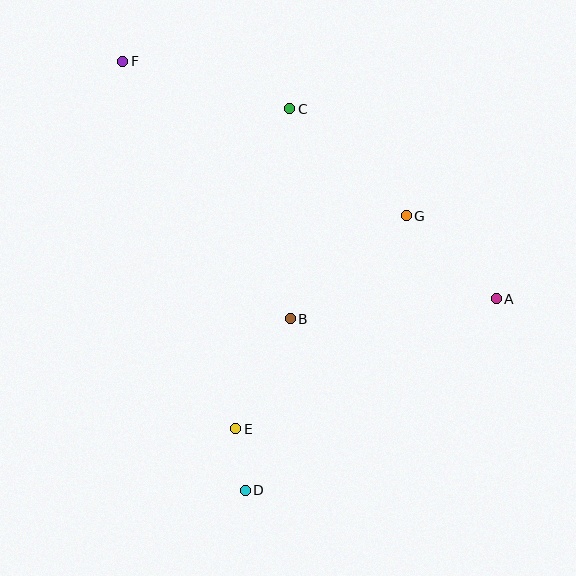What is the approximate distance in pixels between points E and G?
The distance between E and G is approximately 273 pixels.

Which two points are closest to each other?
Points D and E are closest to each other.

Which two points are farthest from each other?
Points D and F are farthest from each other.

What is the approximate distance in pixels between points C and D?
The distance between C and D is approximately 384 pixels.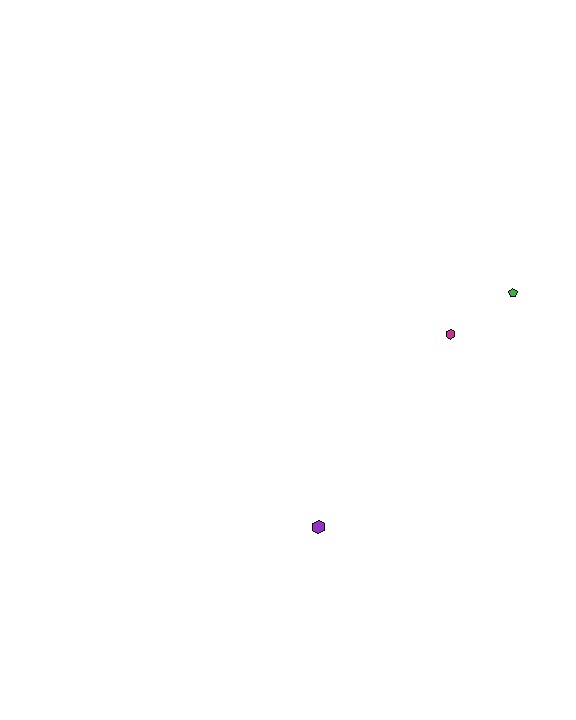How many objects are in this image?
There are 3 objects.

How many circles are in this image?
There are no circles.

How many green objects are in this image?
There is 1 green object.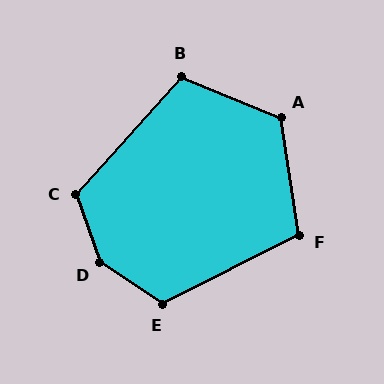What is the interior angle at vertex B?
Approximately 109 degrees (obtuse).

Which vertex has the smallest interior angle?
F, at approximately 108 degrees.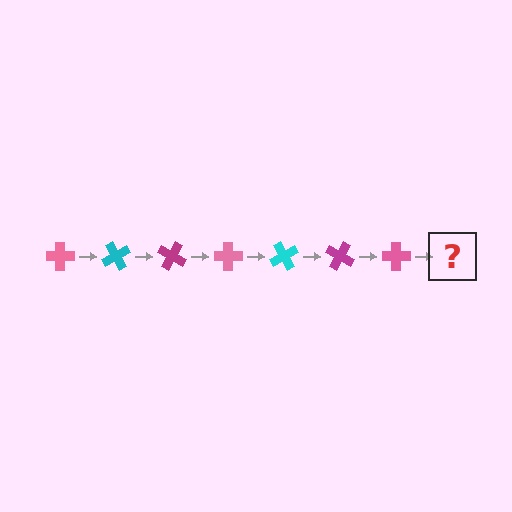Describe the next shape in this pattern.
It should be a cyan cross, rotated 420 degrees from the start.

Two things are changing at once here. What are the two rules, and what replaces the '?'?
The two rules are that it rotates 60 degrees each step and the color cycles through pink, cyan, and magenta. The '?' should be a cyan cross, rotated 420 degrees from the start.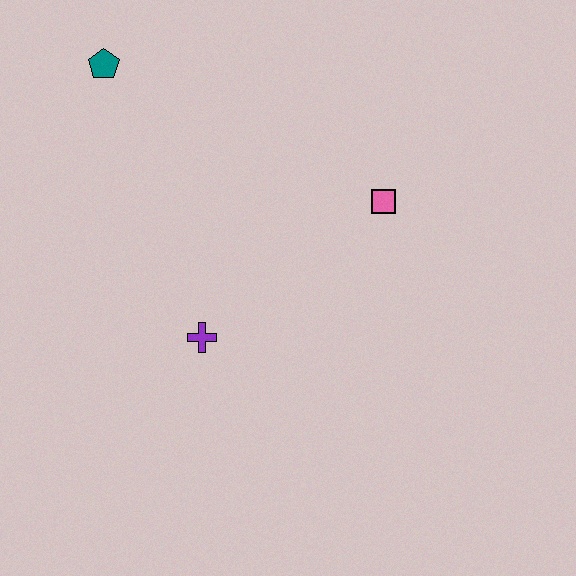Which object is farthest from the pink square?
The teal pentagon is farthest from the pink square.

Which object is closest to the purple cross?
The pink square is closest to the purple cross.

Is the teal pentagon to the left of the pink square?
Yes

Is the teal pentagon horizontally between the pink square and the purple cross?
No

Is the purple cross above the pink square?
No